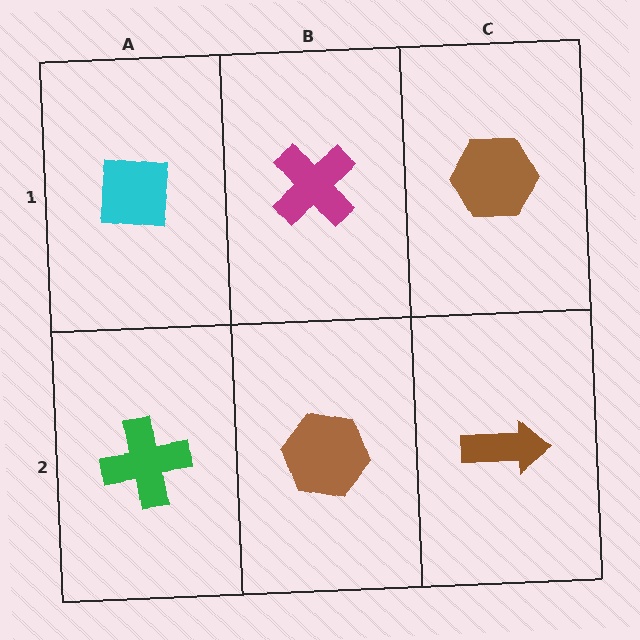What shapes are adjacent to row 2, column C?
A brown hexagon (row 1, column C), a brown hexagon (row 2, column B).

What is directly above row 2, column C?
A brown hexagon.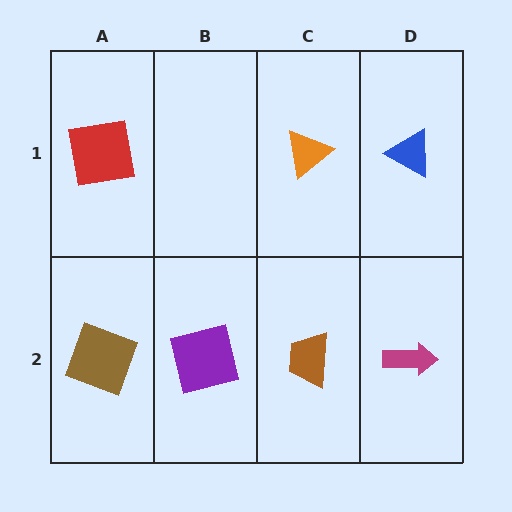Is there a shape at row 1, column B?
No, that cell is empty.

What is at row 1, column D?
A blue triangle.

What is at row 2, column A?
A brown square.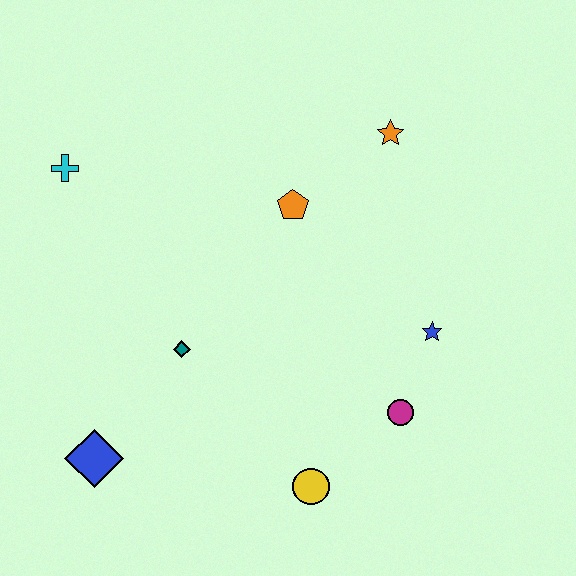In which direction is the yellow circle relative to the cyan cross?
The yellow circle is below the cyan cross.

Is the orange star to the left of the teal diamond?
No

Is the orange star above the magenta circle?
Yes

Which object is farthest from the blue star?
The cyan cross is farthest from the blue star.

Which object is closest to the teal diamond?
The blue diamond is closest to the teal diamond.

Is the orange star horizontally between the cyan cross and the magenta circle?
Yes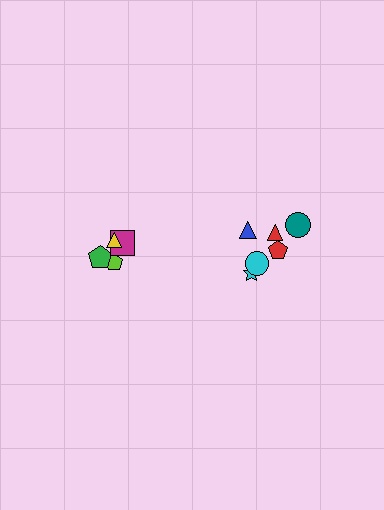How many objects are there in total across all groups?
There are 10 objects.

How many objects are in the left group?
There are 4 objects.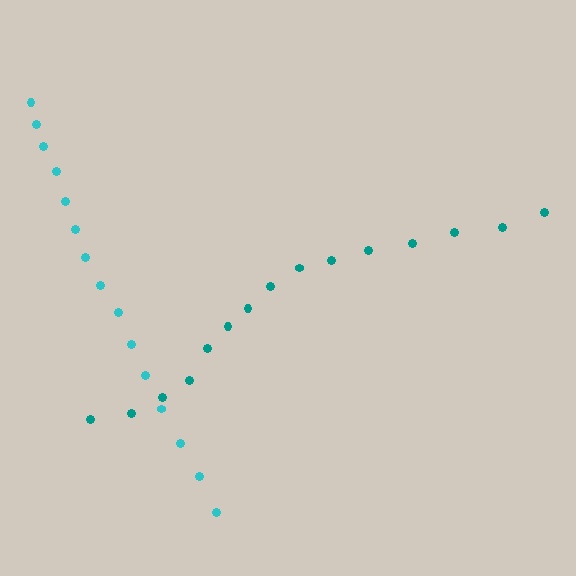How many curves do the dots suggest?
There are 2 distinct paths.